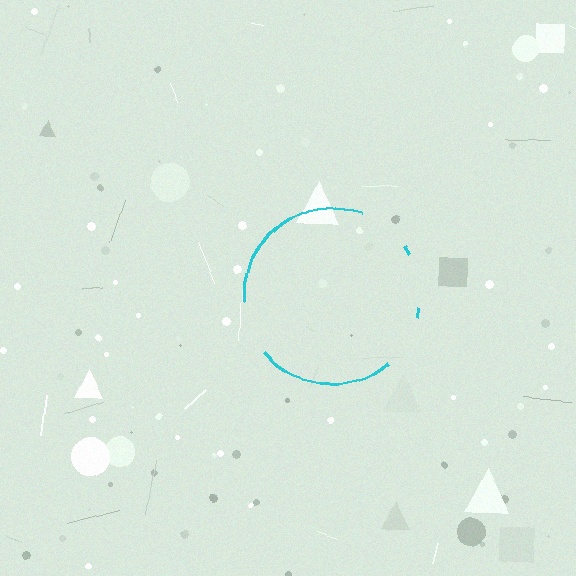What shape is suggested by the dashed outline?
The dashed outline suggests a circle.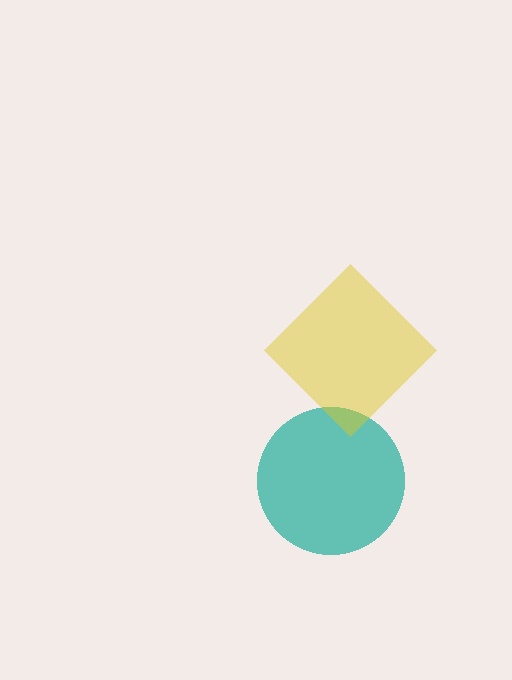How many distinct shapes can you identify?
There are 2 distinct shapes: a teal circle, a yellow diamond.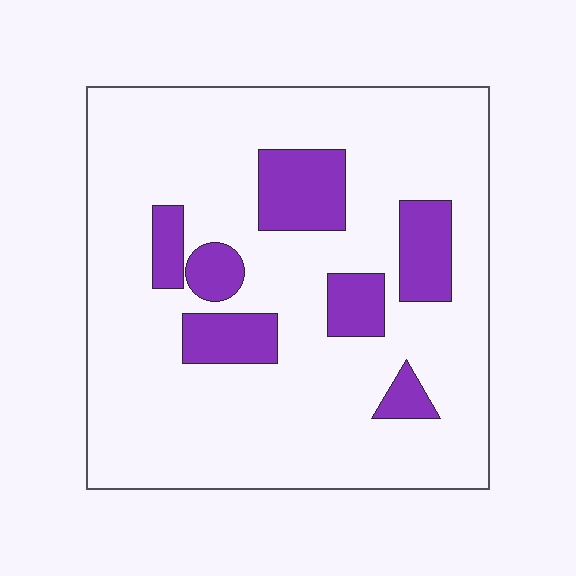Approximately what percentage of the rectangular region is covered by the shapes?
Approximately 20%.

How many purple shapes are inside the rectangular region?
7.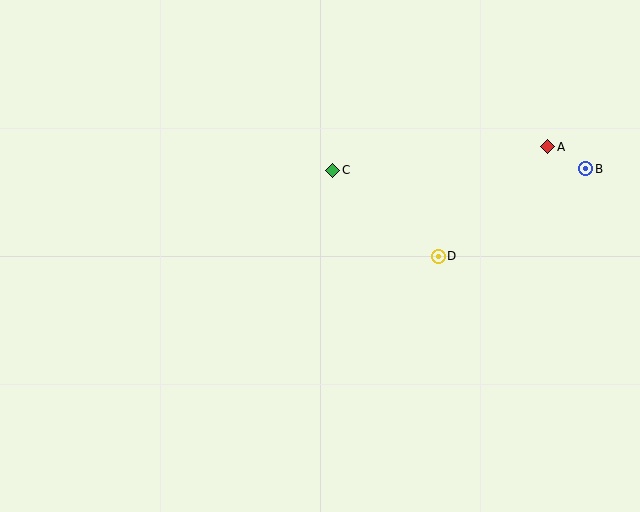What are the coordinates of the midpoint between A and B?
The midpoint between A and B is at (567, 158).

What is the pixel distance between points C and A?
The distance between C and A is 216 pixels.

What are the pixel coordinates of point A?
Point A is at (548, 147).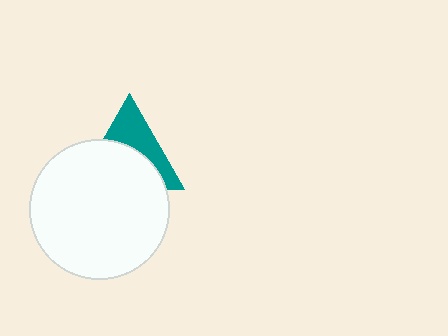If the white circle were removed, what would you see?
You would see the complete teal triangle.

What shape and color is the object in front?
The object in front is a white circle.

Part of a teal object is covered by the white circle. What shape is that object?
It is a triangle.